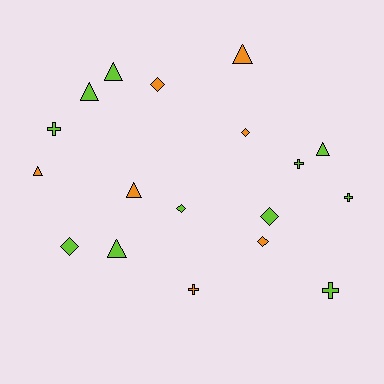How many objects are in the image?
There are 18 objects.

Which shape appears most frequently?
Triangle, with 7 objects.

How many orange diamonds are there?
There are 3 orange diamonds.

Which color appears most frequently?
Lime, with 11 objects.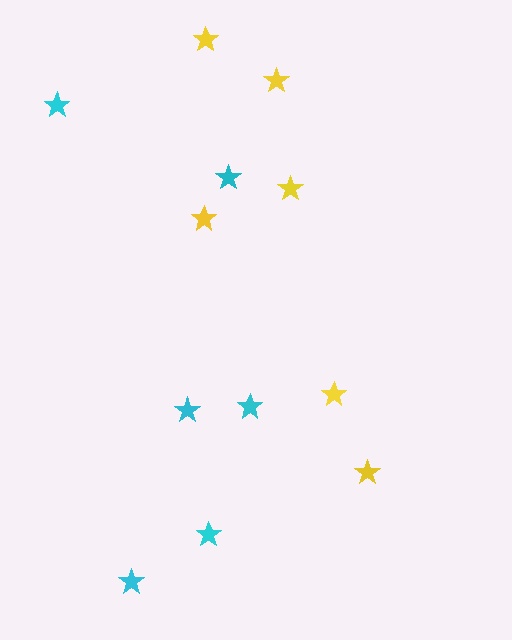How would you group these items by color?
There are 2 groups: one group of yellow stars (6) and one group of cyan stars (6).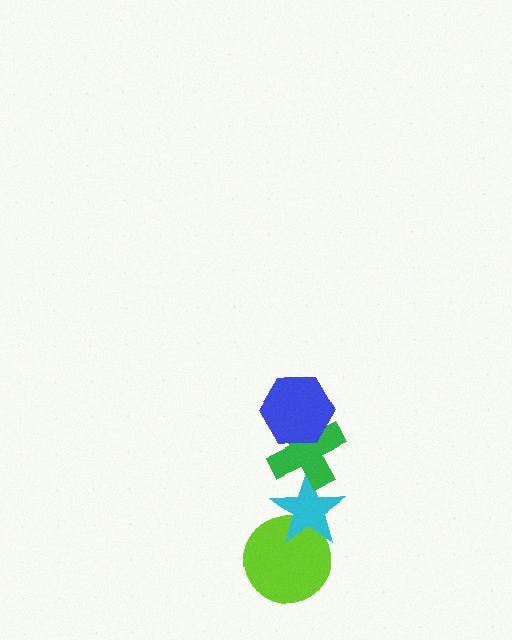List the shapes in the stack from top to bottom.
From top to bottom: the blue hexagon, the green cross, the cyan star, the lime circle.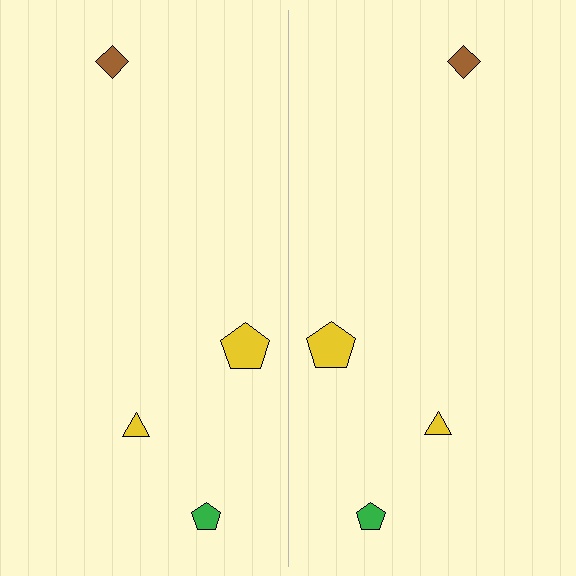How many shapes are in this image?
There are 8 shapes in this image.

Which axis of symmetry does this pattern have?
The pattern has a vertical axis of symmetry running through the center of the image.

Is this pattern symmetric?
Yes, this pattern has bilateral (reflection) symmetry.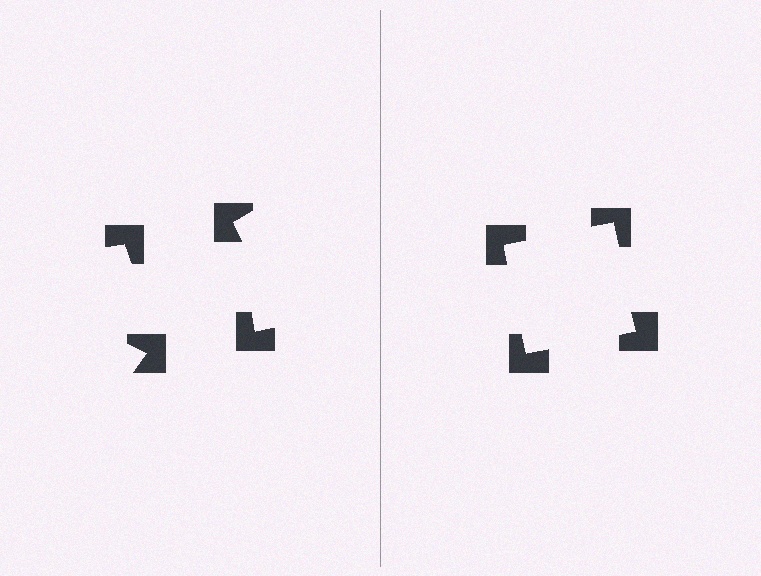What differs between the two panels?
The notched squares are positioned identically on both sides; only the wedge orientations differ. On the right they align to a square; on the left they are misaligned.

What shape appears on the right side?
An illusory square.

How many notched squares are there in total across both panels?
8 — 4 on each side.